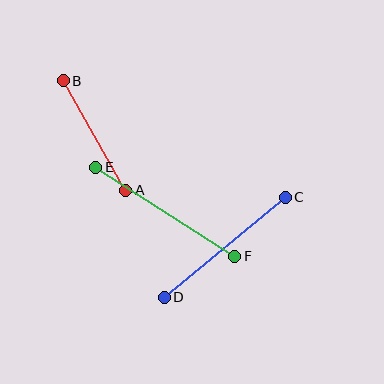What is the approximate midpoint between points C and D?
The midpoint is at approximately (225, 247) pixels.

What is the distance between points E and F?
The distance is approximately 165 pixels.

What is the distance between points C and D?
The distance is approximately 157 pixels.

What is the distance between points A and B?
The distance is approximately 126 pixels.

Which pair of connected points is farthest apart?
Points E and F are farthest apart.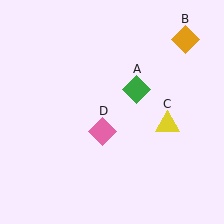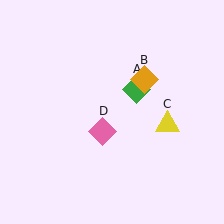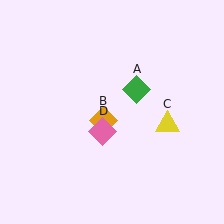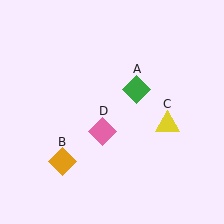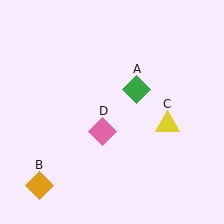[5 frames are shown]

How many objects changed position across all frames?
1 object changed position: orange diamond (object B).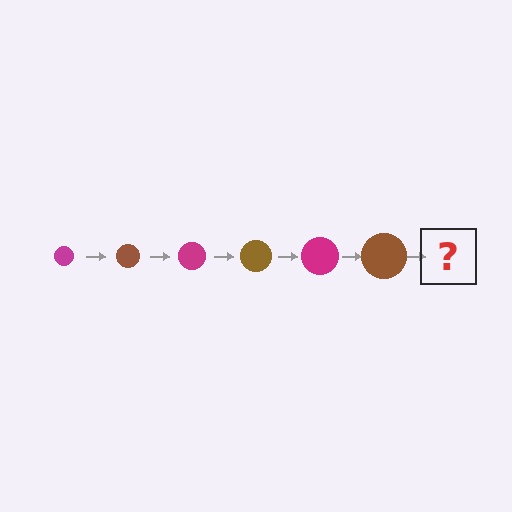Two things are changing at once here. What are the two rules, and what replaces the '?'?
The two rules are that the circle grows larger each step and the color cycles through magenta and brown. The '?' should be a magenta circle, larger than the previous one.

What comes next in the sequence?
The next element should be a magenta circle, larger than the previous one.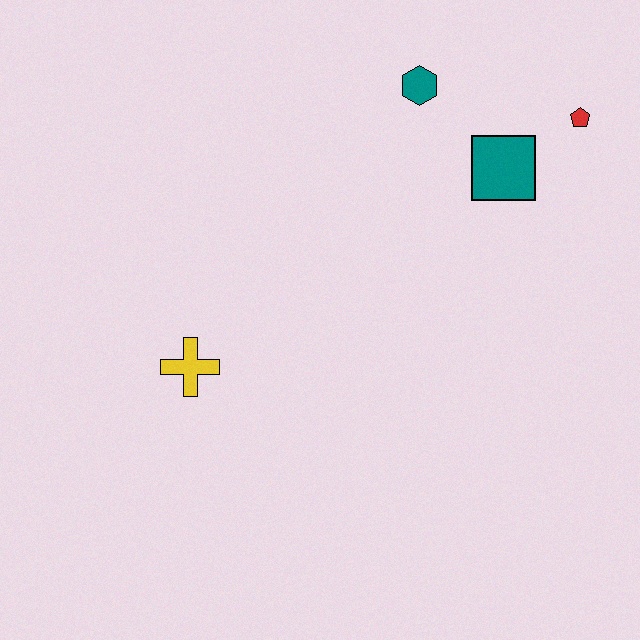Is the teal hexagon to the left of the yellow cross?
No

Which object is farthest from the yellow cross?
The red pentagon is farthest from the yellow cross.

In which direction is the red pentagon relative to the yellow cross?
The red pentagon is to the right of the yellow cross.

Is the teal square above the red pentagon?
No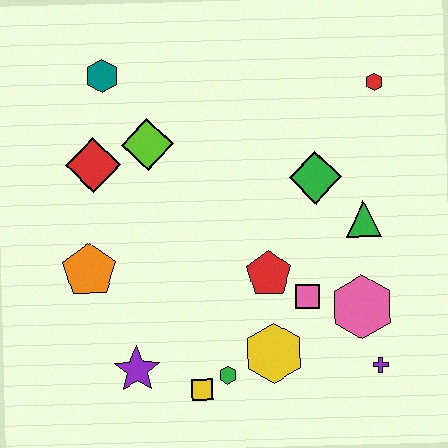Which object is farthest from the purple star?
The red hexagon is farthest from the purple star.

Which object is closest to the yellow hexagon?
The green hexagon is closest to the yellow hexagon.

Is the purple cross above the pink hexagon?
No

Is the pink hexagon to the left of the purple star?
No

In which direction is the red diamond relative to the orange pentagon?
The red diamond is above the orange pentagon.